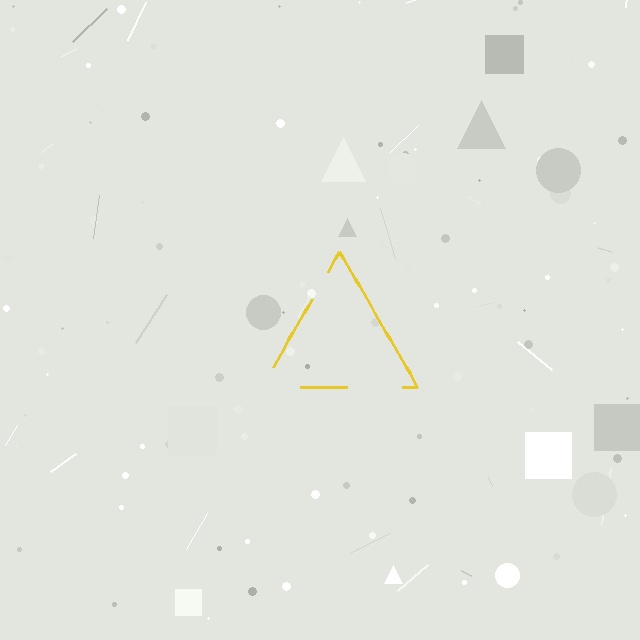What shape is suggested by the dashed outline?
The dashed outline suggests a triangle.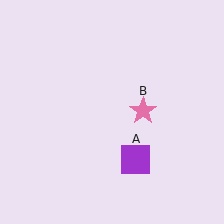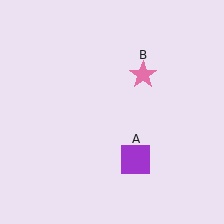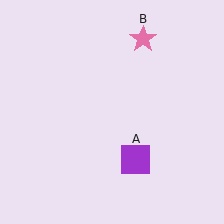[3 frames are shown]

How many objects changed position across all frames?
1 object changed position: pink star (object B).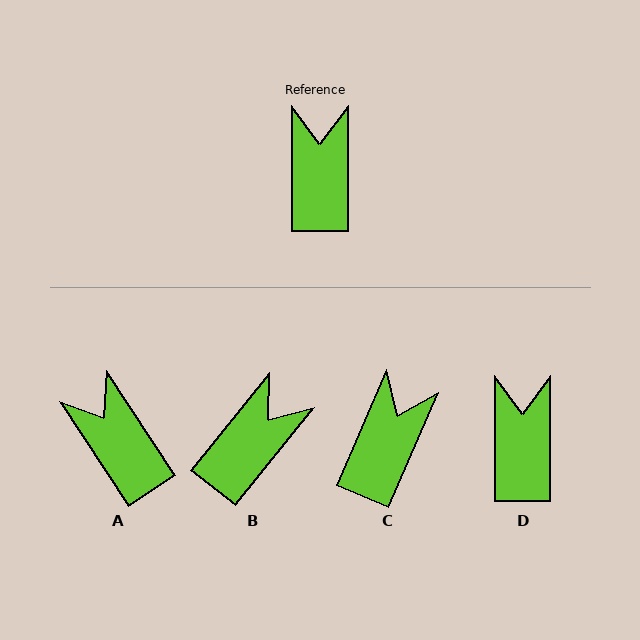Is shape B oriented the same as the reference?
No, it is off by about 39 degrees.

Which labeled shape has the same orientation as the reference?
D.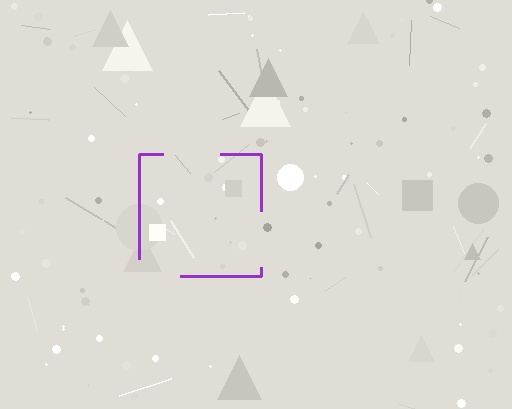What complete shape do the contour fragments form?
The contour fragments form a square.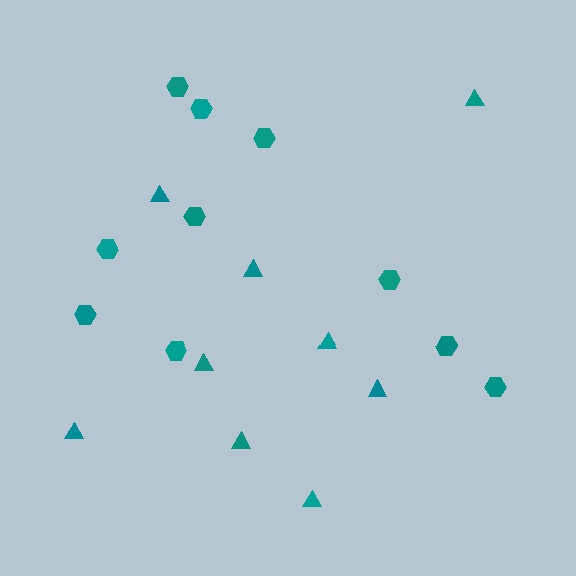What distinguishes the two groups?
There are 2 groups: one group of hexagons (10) and one group of triangles (9).